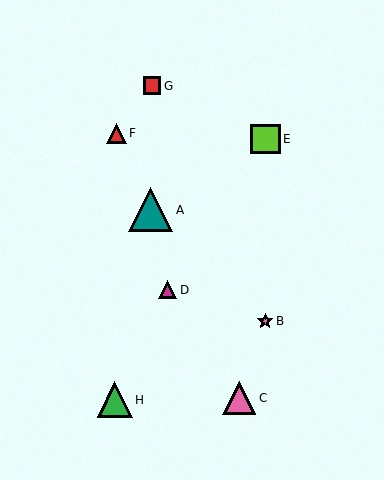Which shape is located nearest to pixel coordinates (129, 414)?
The green triangle (labeled H) at (115, 400) is nearest to that location.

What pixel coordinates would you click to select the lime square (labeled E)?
Click at (266, 139) to select the lime square E.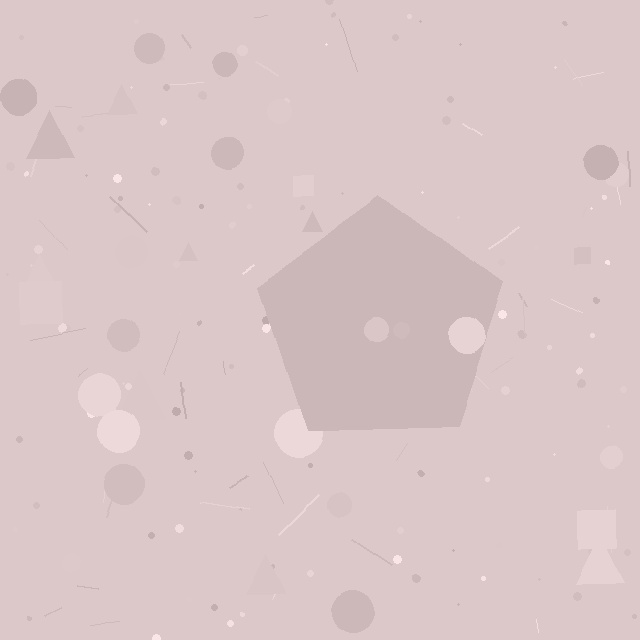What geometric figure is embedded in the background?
A pentagon is embedded in the background.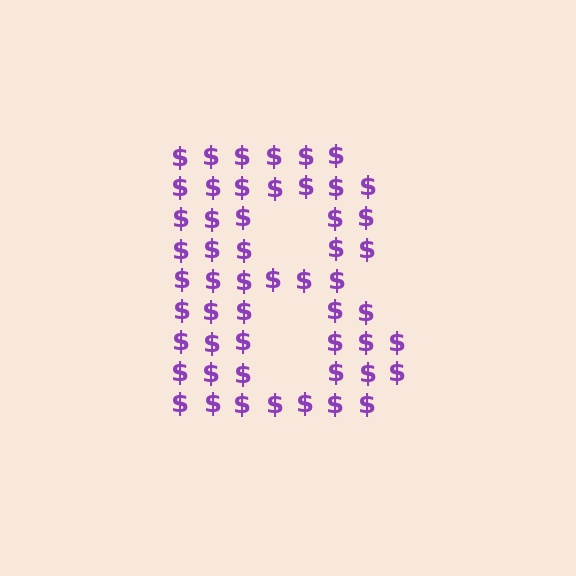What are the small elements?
The small elements are dollar signs.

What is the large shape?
The large shape is the letter B.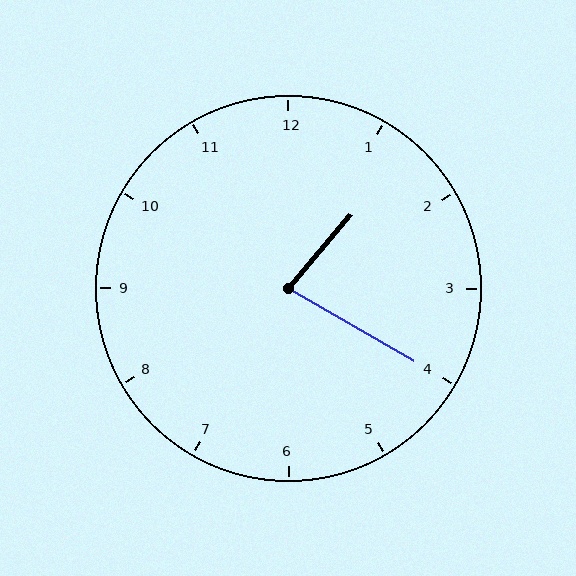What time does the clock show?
1:20.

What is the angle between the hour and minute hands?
Approximately 80 degrees.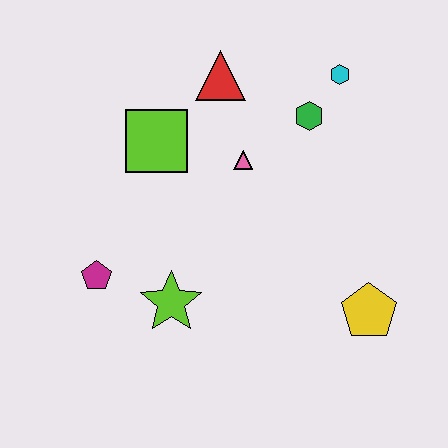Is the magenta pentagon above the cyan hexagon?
No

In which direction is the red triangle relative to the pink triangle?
The red triangle is above the pink triangle.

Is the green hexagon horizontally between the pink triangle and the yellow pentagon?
Yes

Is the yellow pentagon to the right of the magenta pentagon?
Yes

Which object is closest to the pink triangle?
The green hexagon is closest to the pink triangle.